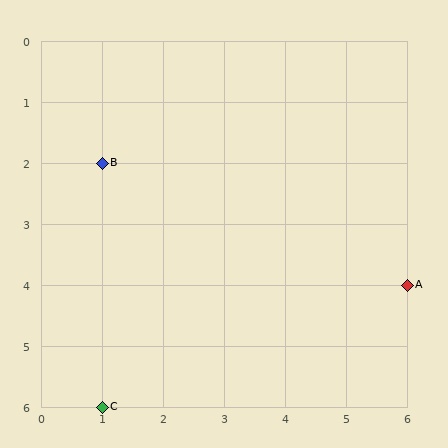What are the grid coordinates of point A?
Point A is at grid coordinates (6, 4).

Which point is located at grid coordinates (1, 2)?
Point B is at (1, 2).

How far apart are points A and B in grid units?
Points A and B are 5 columns and 2 rows apart (about 5.4 grid units diagonally).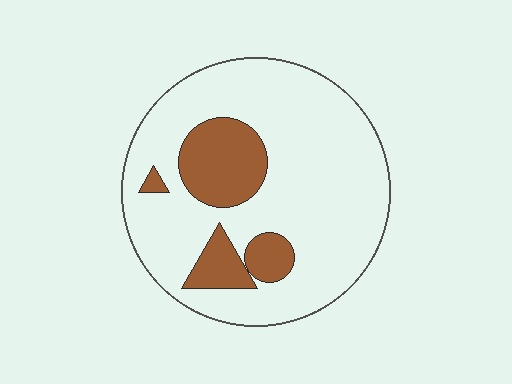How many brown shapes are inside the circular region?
4.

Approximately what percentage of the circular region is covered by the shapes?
Approximately 20%.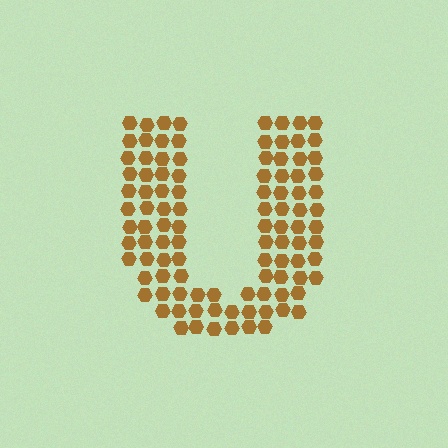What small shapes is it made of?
It is made of small hexagons.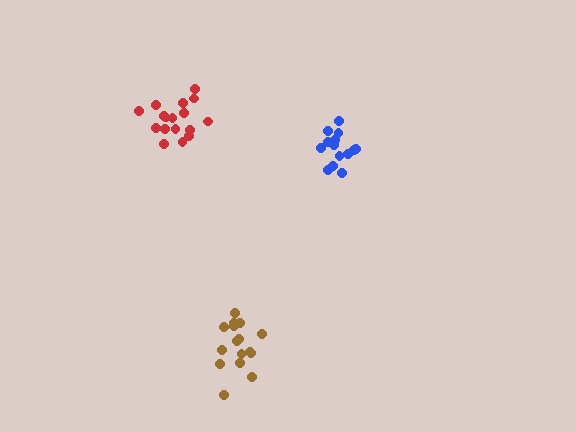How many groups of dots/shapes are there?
There are 3 groups.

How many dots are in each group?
Group 1: 16 dots, Group 2: 14 dots, Group 3: 17 dots (47 total).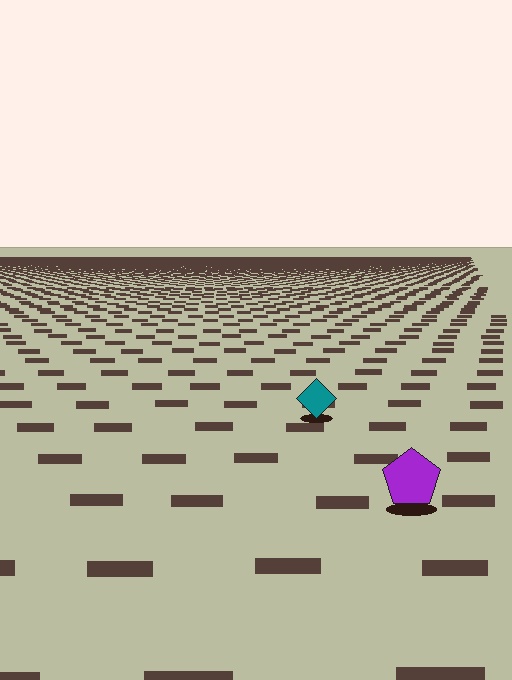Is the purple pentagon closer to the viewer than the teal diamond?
Yes. The purple pentagon is closer — you can tell from the texture gradient: the ground texture is coarser near it.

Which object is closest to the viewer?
The purple pentagon is closest. The texture marks near it are larger and more spread out.